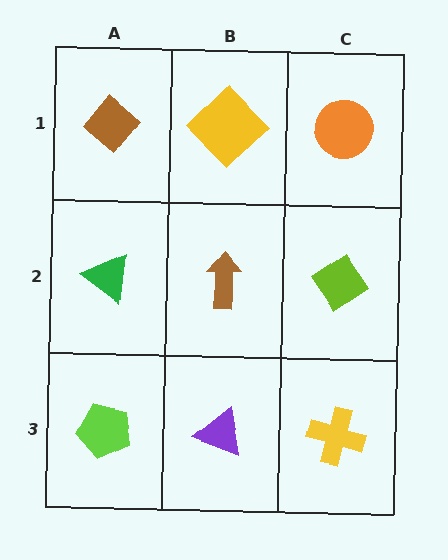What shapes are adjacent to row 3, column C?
A lime diamond (row 2, column C), a purple triangle (row 3, column B).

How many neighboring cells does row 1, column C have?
2.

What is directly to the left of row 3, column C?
A purple triangle.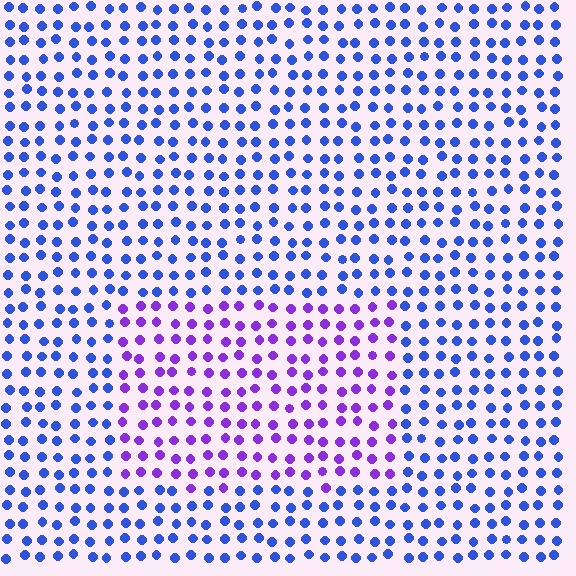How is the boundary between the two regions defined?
The boundary is defined purely by a slight shift in hue (about 46 degrees). Spacing, size, and orientation are identical on both sides.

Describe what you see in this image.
The image is filled with small blue elements in a uniform arrangement. A rectangle-shaped region is visible where the elements are tinted to a slightly different hue, forming a subtle color boundary.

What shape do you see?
I see a rectangle.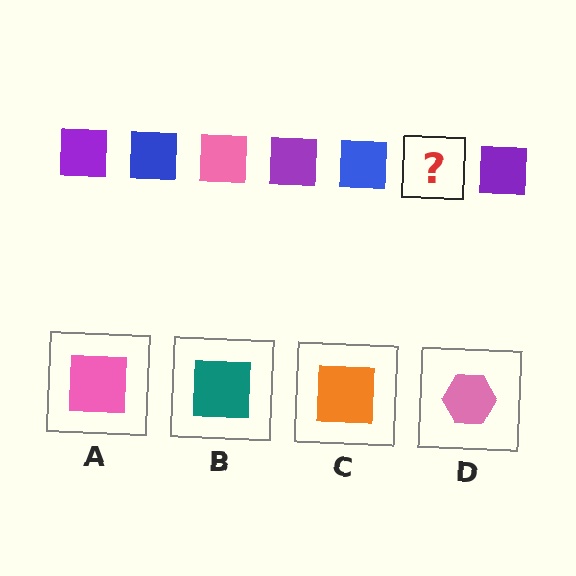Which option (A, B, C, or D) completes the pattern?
A.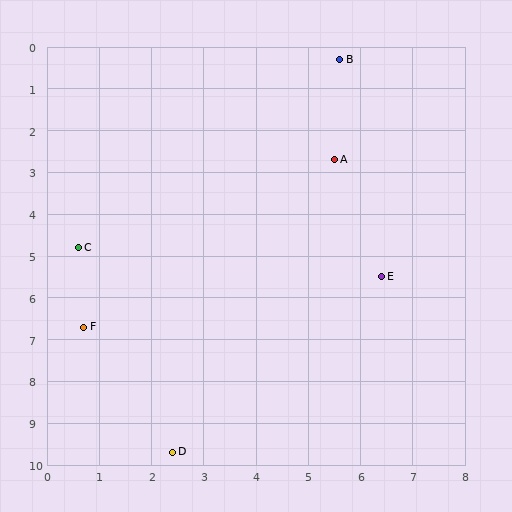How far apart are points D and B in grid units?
Points D and B are about 9.9 grid units apart.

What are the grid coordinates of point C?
Point C is at approximately (0.6, 4.8).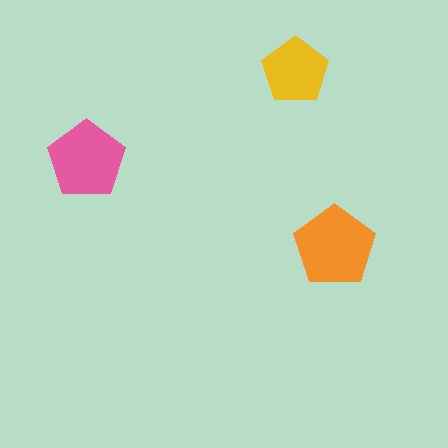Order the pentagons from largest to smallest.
the orange one, the pink one, the yellow one.